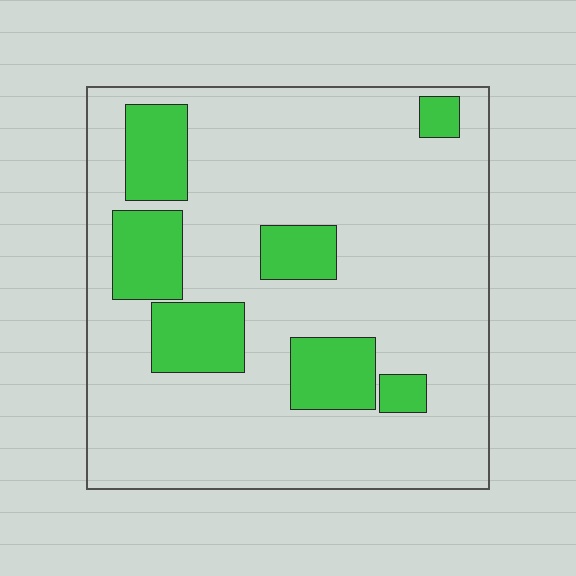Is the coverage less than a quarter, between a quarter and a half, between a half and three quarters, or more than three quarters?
Less than a quarter.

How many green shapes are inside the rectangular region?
7.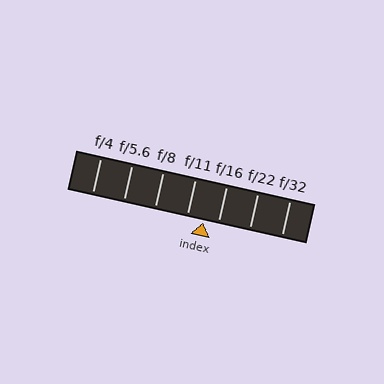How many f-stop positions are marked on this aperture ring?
There are 7 f-stop positions marked.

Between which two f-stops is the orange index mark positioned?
The index mark is between f/11 and f/16.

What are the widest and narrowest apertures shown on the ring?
The widest aperture shown is f/4 and the narrowest is f/32.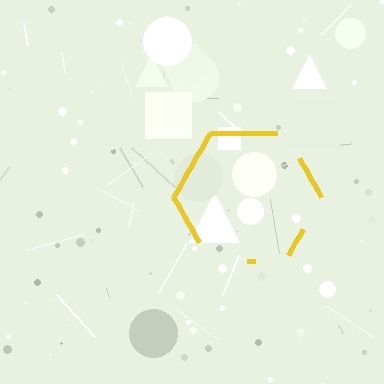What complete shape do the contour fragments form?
The contour fragments form a hexagon.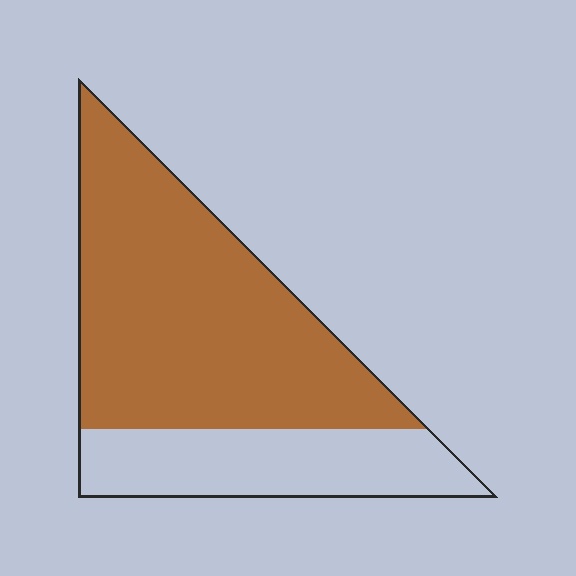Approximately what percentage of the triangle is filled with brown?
Approximately 70%.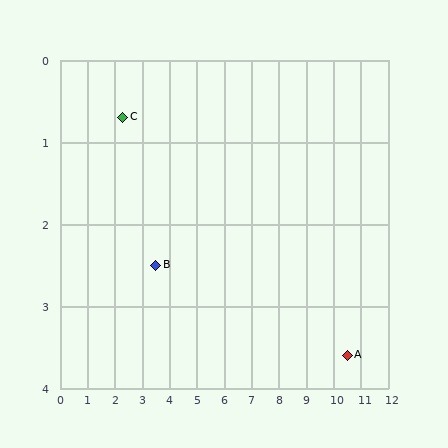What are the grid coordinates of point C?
Point C is at approximately (2.3, 0.7).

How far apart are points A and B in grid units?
Points A and B are about 7.1 grid units apart.